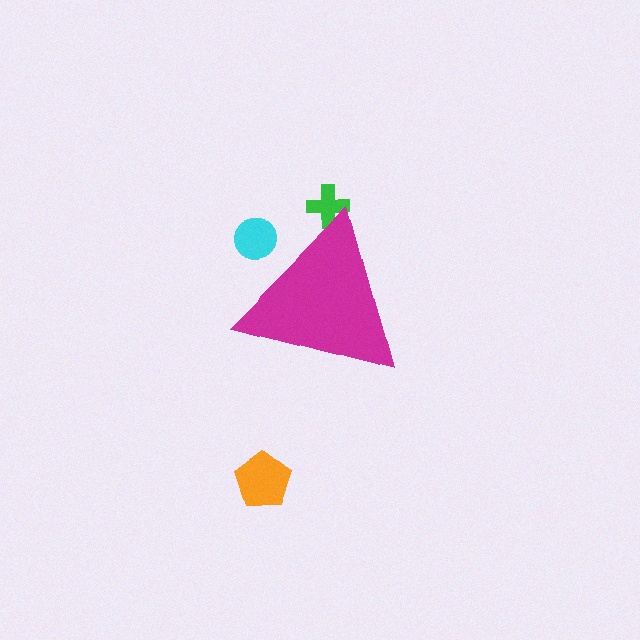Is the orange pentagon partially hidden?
No, the orange pentagon is fully visible.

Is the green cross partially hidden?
Yes, the green cross is partially hidden behind the magenta triangle.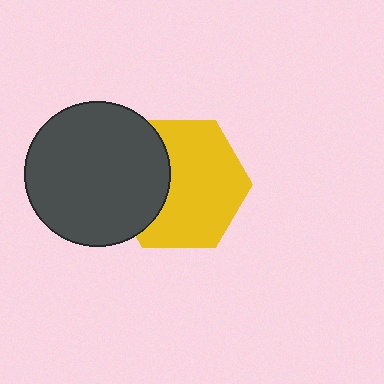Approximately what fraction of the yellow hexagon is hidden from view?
Roughly 32% of the yellow hexagon is hidden behind the dark gray circle.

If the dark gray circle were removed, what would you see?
You would see the complete yellow hexagon.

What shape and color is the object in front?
The object in front is a dark gray circle.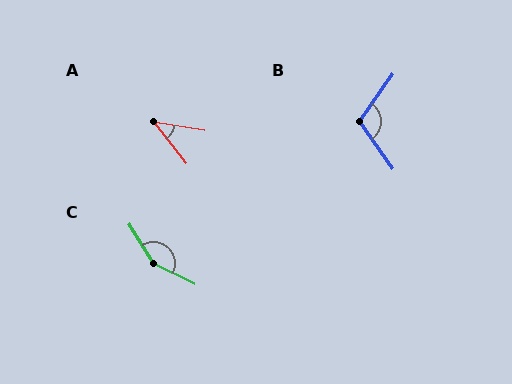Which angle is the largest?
C, at approximately 148 degrees.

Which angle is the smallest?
A, at approximately 42 degrees.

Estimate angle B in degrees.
Approximately 109 degrees.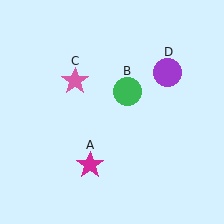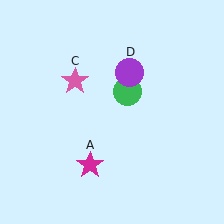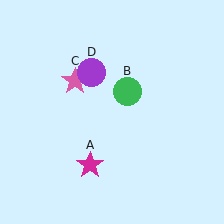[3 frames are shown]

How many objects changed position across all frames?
1 object changed position: purple circle (object D).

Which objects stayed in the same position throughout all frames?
Magenta star (object A) and green circle (object B) and pink star (object C) remained stationary.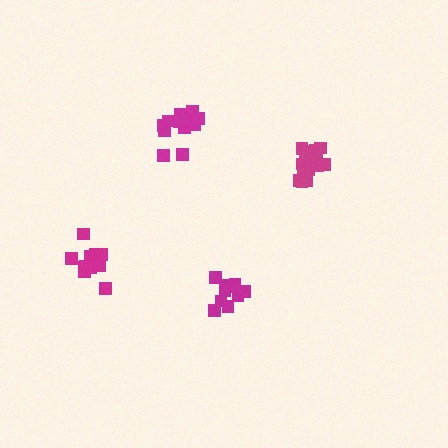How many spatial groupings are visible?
There are 4 spatial groupings.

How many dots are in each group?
Group 1: 16 dots, Group 2: 15 dots, Group 3: 13 dots, Group 4: 10 dots (54 total).